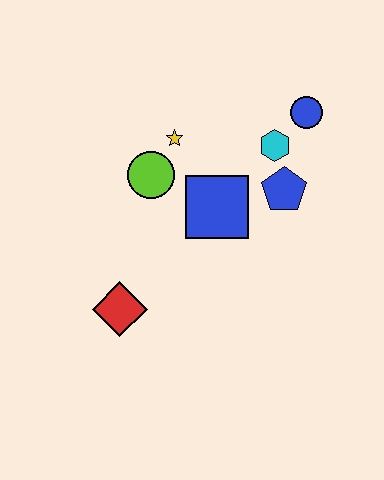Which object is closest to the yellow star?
The lime circle is closest to the yellow star.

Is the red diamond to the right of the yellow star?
No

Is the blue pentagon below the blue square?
No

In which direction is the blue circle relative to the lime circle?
The blue circle is to the right of the lime circle.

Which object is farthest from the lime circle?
The blue circle is farthest from the lime circle.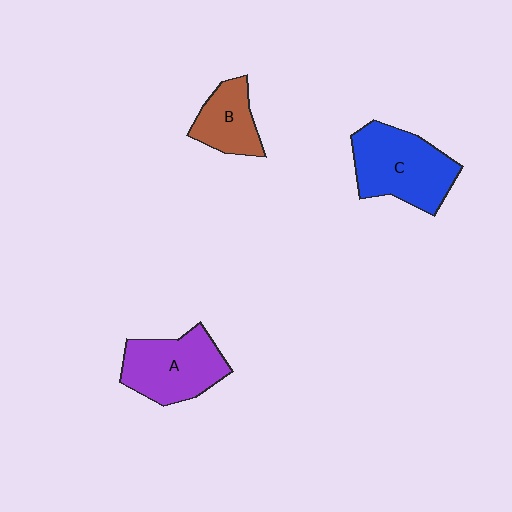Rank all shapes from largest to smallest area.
From largest to smallest: C (blue), A (purple), B (brown).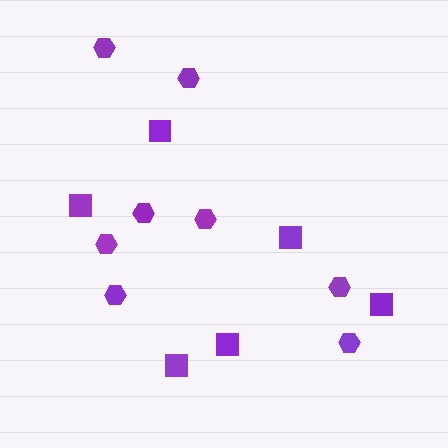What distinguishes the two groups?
There are 2 groups: one group of hexagons (8) and one group of squares (6).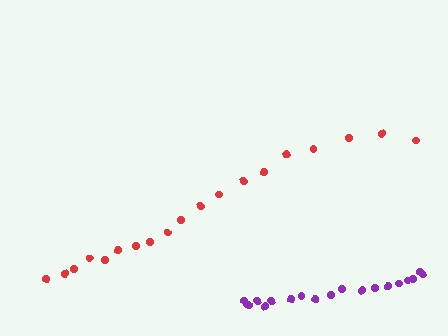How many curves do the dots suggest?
There are 2 distinct paths.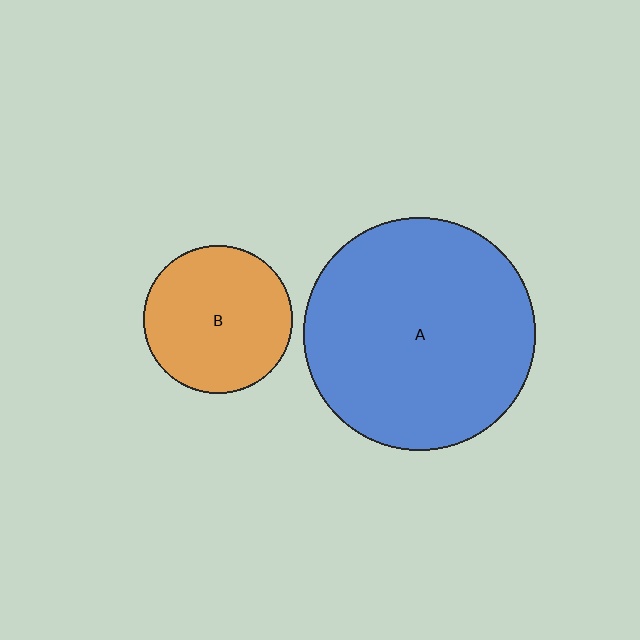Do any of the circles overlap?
No, none of the circles overlap.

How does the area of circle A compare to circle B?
Approximately 2.4 times.